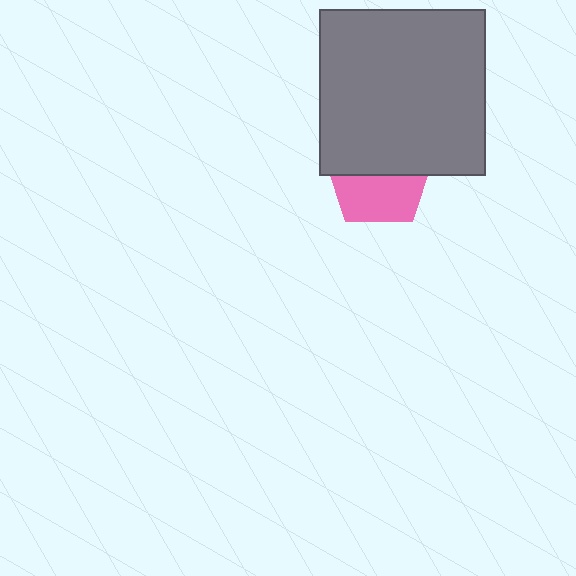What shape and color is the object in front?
The object in front is a gray square.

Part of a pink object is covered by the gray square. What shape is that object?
It is a pentagon.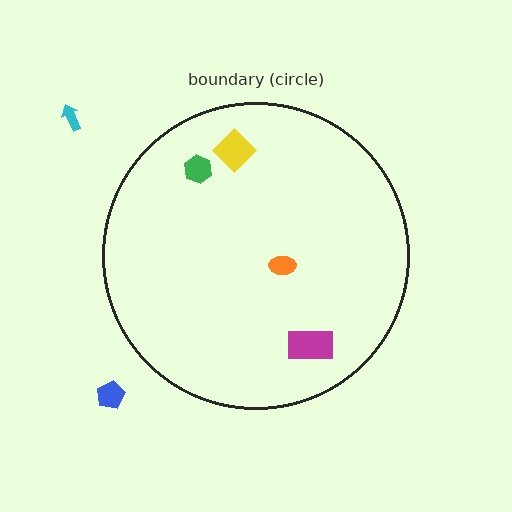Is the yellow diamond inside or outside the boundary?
Inside.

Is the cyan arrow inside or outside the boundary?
Outside.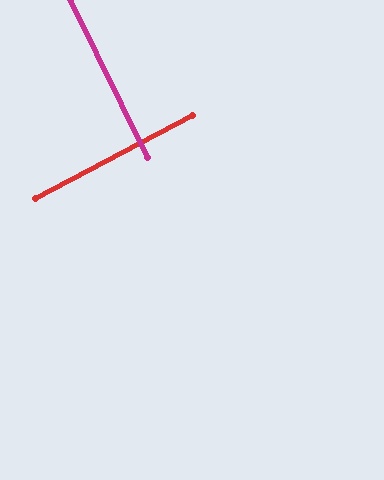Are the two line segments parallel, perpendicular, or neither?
Perpendicular — they meet at approximately 88°.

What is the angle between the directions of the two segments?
Approximately 88 degrees.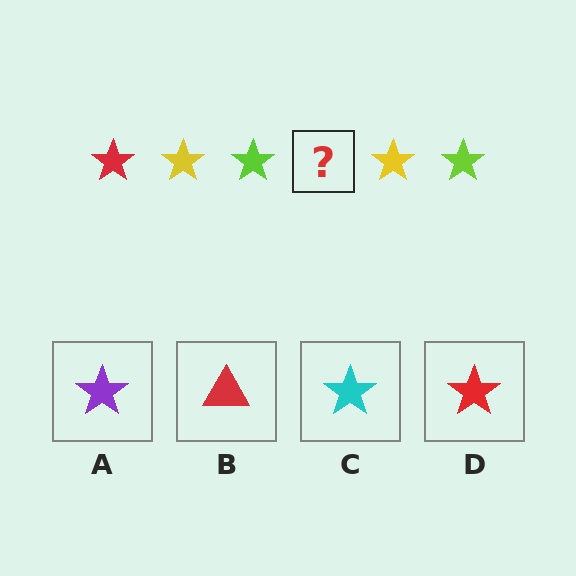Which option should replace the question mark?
Option D.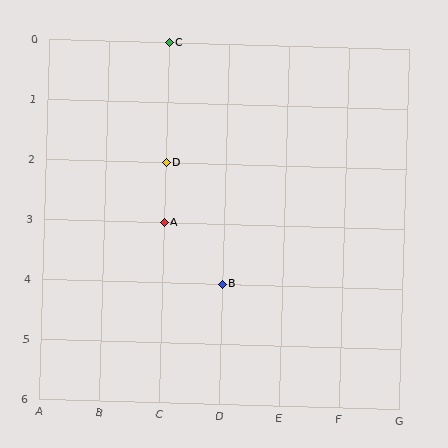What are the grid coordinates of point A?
Point A is at grid coordinates (C, 3).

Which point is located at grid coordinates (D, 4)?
Point B is at (D, 4).